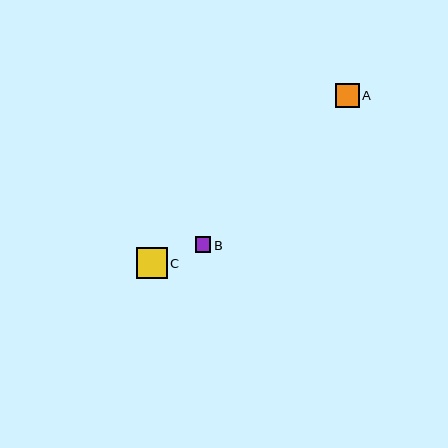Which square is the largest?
Square C is the largest with a size of approximately 31 pixels.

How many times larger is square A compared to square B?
Square A is approximately 1.5 times the size of square B.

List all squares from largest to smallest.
From largest to smallest: C, A, B.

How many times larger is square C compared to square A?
Square C is approximately 1.3 times the size of square A.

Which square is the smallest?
Square B is the smallest with a size of approximately 16 pixels.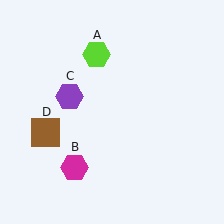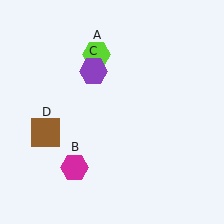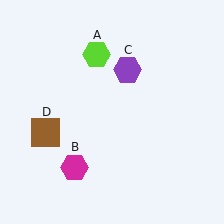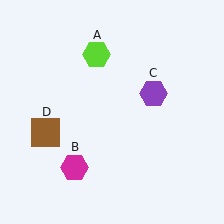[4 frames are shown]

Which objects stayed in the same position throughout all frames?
Lime hexagon (object A) and magenta hexagon (object B) and brown square (object D) remained stationary.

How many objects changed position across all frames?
1 object changed position: purple hexagon (object C).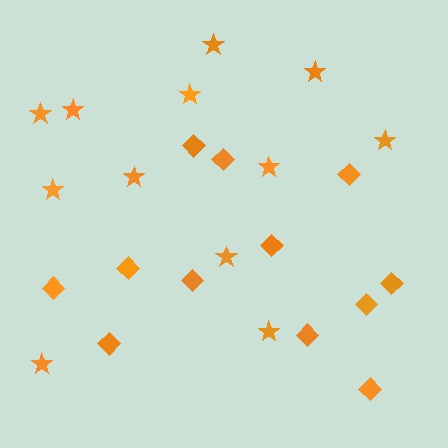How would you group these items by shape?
There are 2 groups: one group of diamonds (12) and one group of stars (12).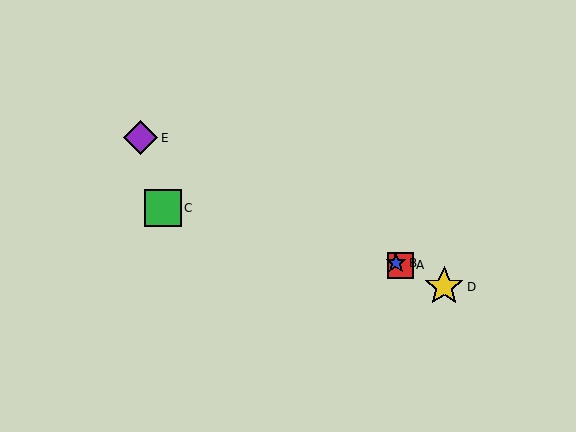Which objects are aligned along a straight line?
Objects A, B, D, E are aligned along a straight line.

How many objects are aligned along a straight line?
4 objects (A, B, D, E) are aligned along a straight line.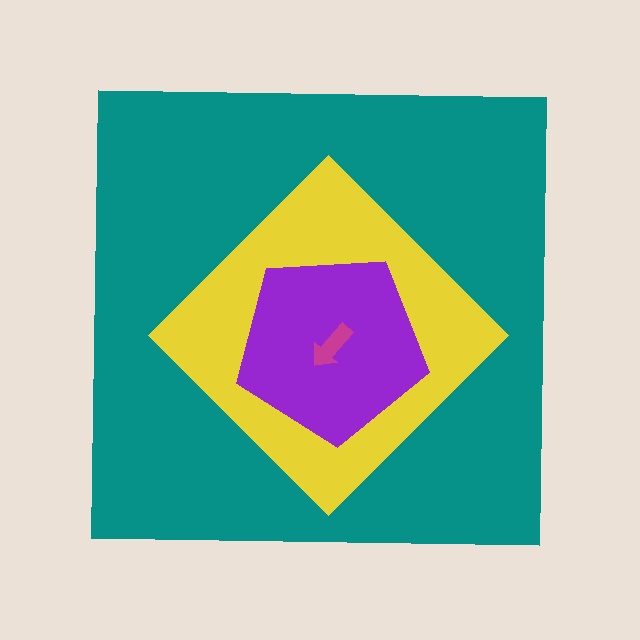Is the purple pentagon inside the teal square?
Yes.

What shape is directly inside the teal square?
The yellow diamond.